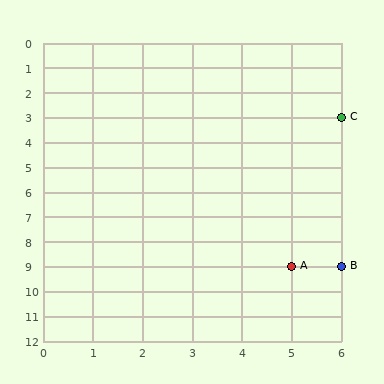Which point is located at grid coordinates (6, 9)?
Point B is at (6, 9).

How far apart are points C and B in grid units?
Points C and B are 6 rows apart.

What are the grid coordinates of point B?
Point B is at grid coordinates (6, 9).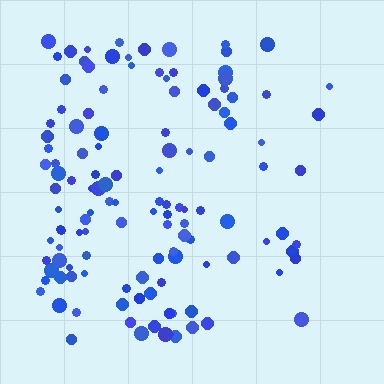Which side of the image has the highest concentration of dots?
The left.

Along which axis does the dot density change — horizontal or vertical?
Horizontal.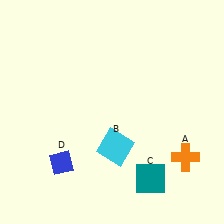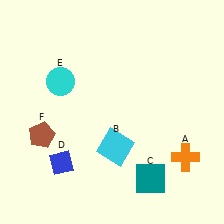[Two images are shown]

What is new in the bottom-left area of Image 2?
A brown pentagon (F) was added in the bottom-left area of Image 2.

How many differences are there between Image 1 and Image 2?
There are 2 differences between the two images.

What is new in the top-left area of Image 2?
A cyan circle (E) was added in the top-left area of Image 2.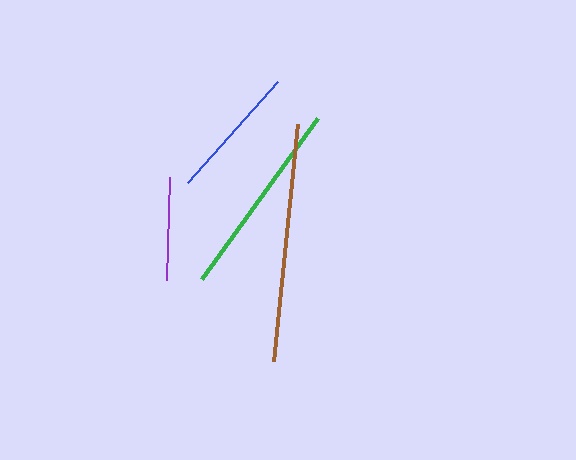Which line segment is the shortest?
The purple line is the shortest at approximately 103 pixels.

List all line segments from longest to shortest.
From longest to shortest: brown, green, blue, purple.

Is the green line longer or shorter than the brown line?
The brown line is longer than the green line.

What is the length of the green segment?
The green segment is approximately 199 pixels long.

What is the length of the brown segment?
The brown segment is approximately 239 pixels long.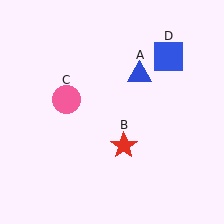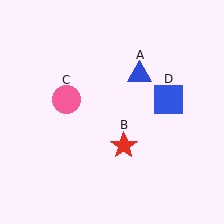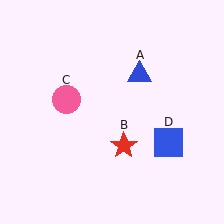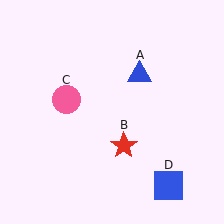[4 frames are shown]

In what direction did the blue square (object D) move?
The blue square (object D) moved down.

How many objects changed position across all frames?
1 object changed position: blue square (object D).